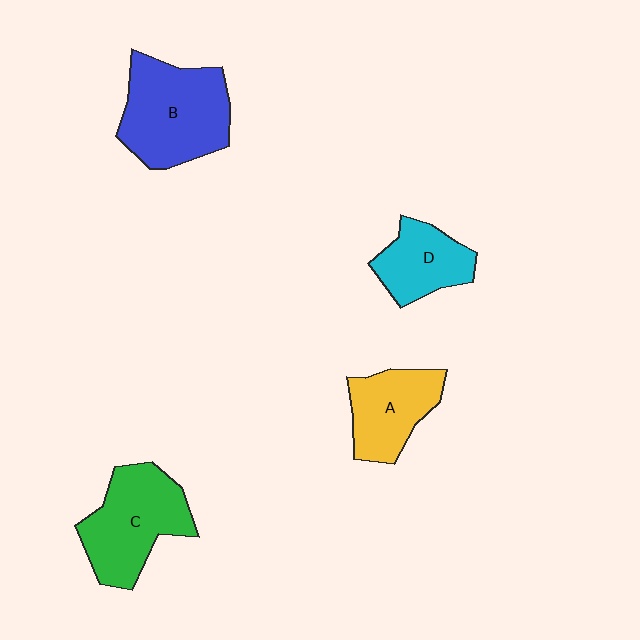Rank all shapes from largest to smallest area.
From largest to smallest: B (blue), C (green), A (yellow), D (cyan).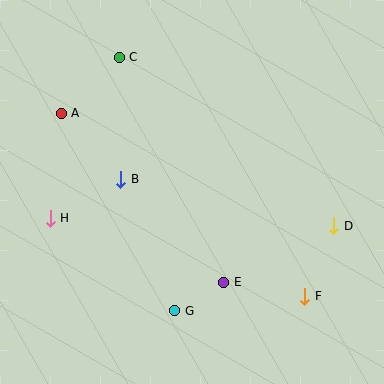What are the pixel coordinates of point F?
Point F is at (305, 296).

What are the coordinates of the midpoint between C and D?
The midpoint between C and D is at (227, 141).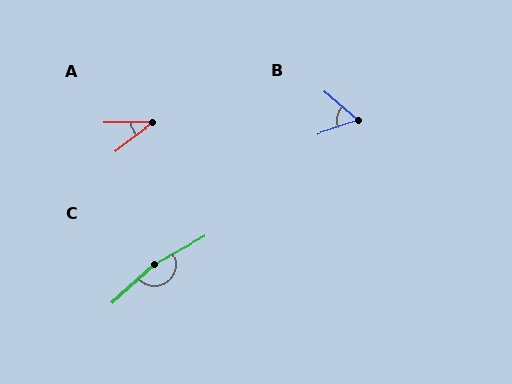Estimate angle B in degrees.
Approximately 58 degrees.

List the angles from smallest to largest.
A (37°), B (58°), C (166°).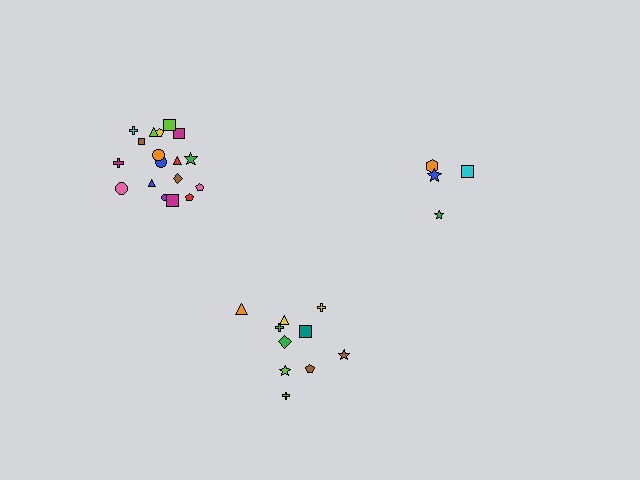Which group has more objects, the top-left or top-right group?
The top-left group.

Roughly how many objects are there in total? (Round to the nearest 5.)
Roughly 30 objects in total.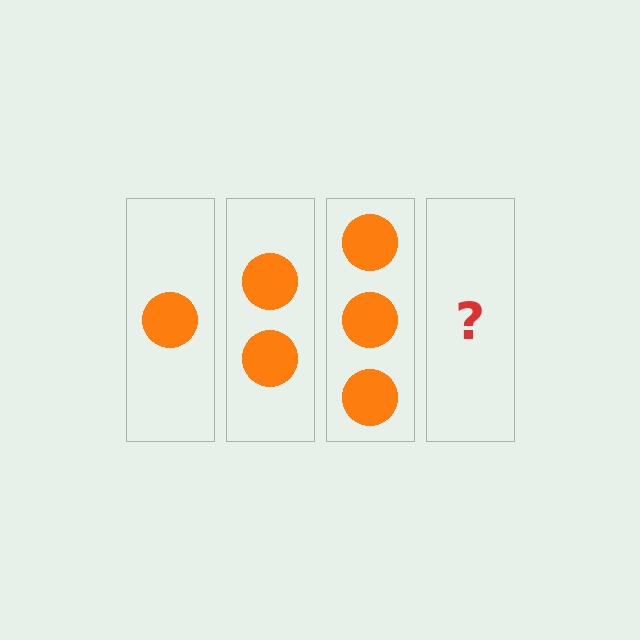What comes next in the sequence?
The next element should be 4 circles.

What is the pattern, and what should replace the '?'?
The pattern is that each step adds one more circle. The '?' should be 4 circles.